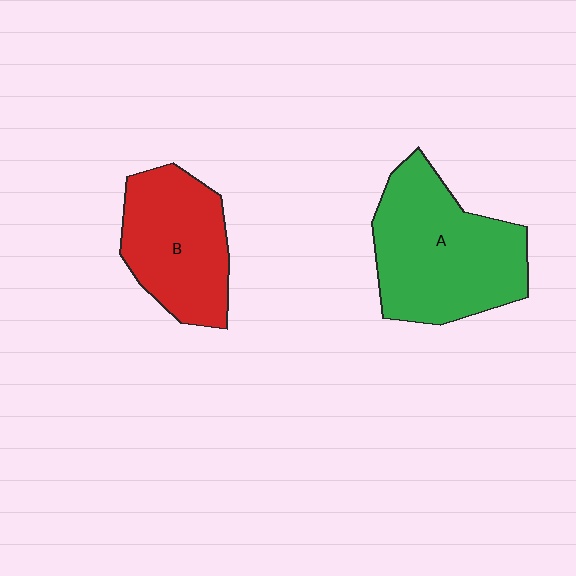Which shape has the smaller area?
Shape B (red).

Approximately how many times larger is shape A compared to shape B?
Approximately 1.3 times.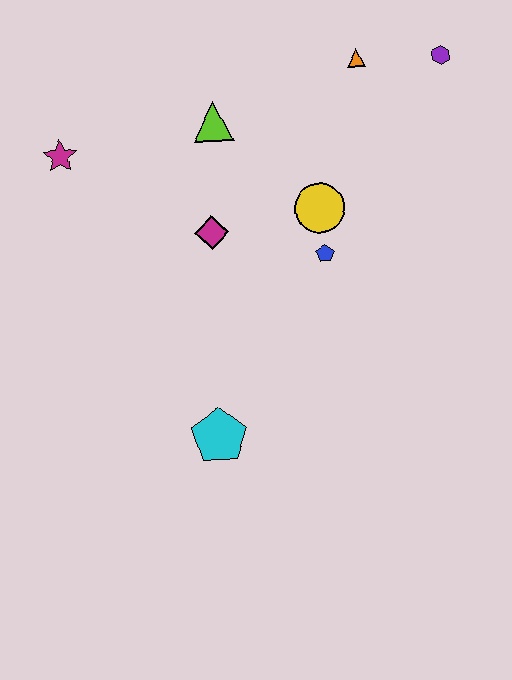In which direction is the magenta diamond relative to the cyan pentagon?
The magenta diamond is above the cyan pentagon.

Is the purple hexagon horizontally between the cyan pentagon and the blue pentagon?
No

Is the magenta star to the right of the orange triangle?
No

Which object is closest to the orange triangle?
The purple hexagon is closest to the orange triangle.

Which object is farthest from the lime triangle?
The cyan pentagon is farthest from the lime triangle.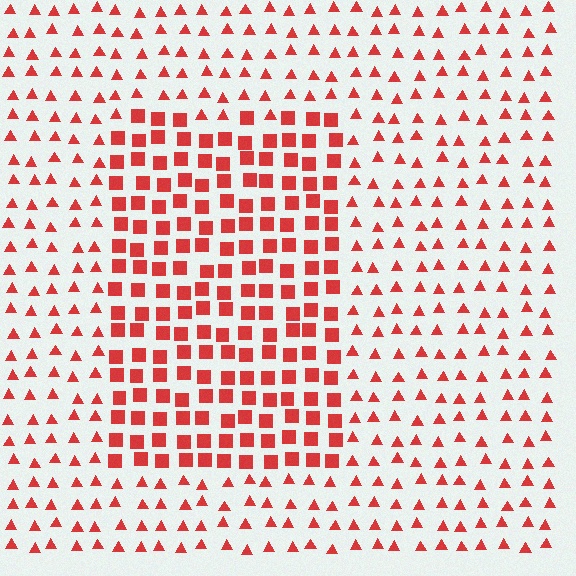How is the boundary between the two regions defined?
The boundary is defined by a change in element shape: squares inside vs. triangles outside. All elements share the same color and spacing.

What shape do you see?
I see a rectangle.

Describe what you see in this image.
The image is filled with small red elements arranged in a uniform grid. A rectangle-shaped region contains squares, while the surrounding area contains triangles. The boundary is defined purely by the change in element shape.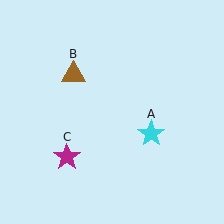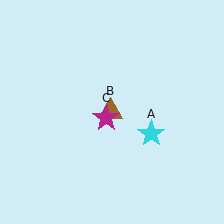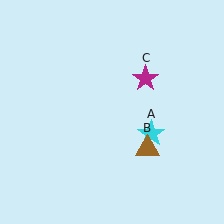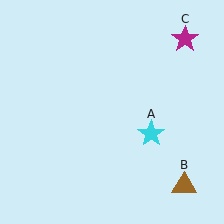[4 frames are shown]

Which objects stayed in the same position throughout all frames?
Cyan star (object A) remained stationary.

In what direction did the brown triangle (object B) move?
The brown triangle (object B) moved down and to the right.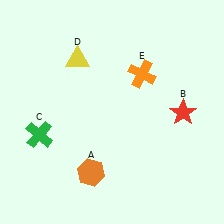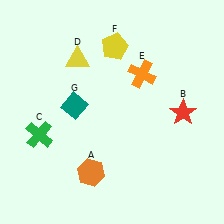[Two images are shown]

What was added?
A yellow pentagon (F), a teal diamond (G) were added in Image 2.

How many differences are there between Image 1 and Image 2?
There are 2 differences between the two images.